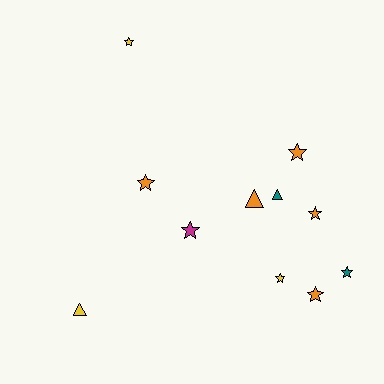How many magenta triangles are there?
There are no magenta triangles.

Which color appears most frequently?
Orange, with 5 objects.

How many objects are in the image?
There are 11 objects.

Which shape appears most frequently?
Star, with 8 objects.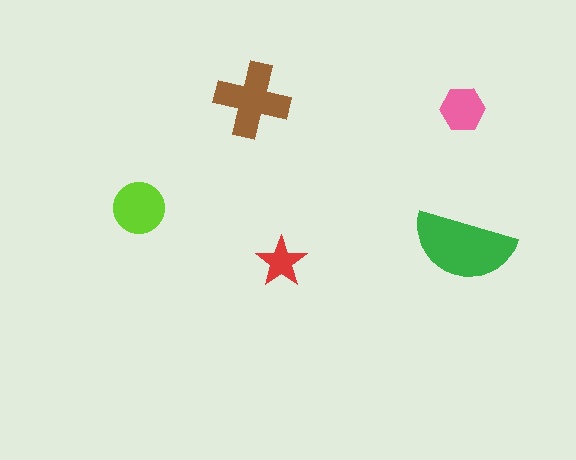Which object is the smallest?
The red star.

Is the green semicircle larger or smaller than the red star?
Larger.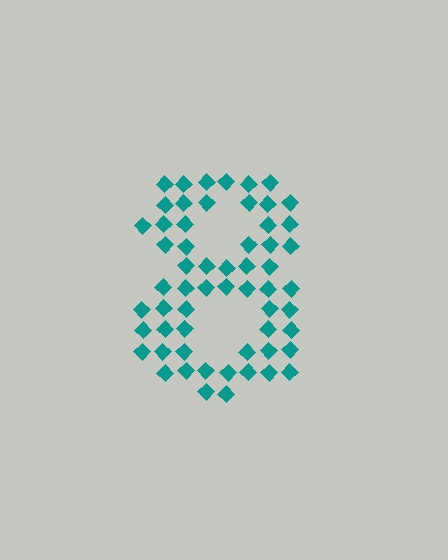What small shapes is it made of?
It is made of small diamonds.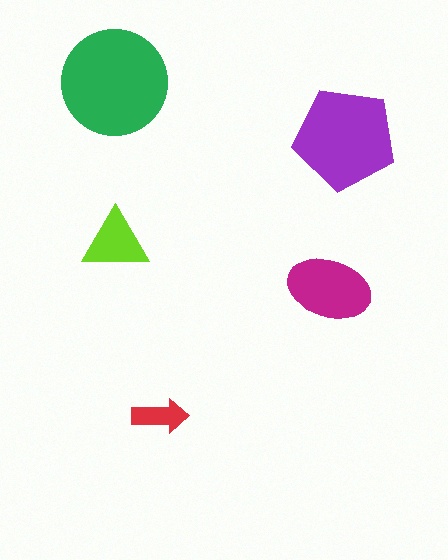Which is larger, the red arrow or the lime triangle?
The lime triangle.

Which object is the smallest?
The red arrow.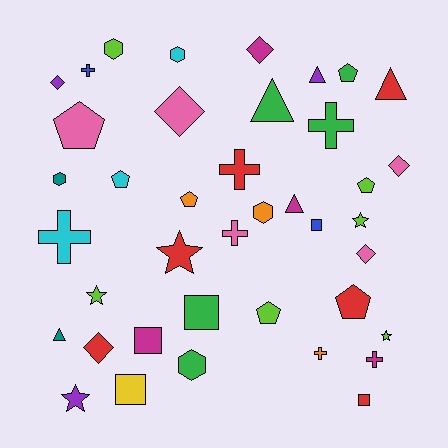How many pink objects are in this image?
There are 5 pink objects.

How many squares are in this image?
There are 5 squares.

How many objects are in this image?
There are 40 objects.